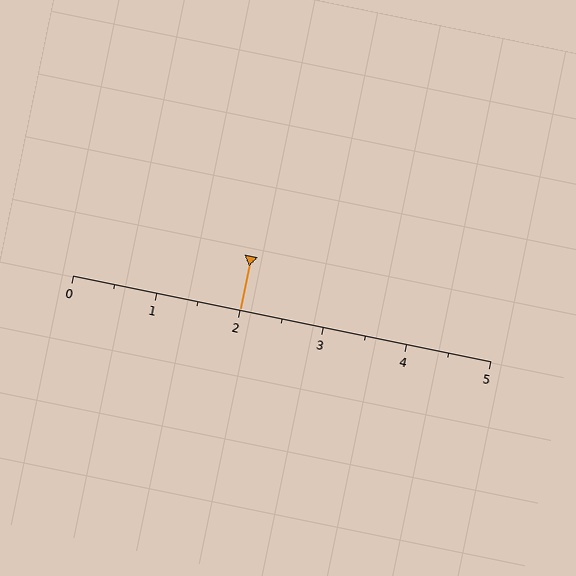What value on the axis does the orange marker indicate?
The marker indicates approximately 2.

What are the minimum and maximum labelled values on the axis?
The axis runs from 0 to 5.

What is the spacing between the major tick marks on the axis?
The major ticks are spaced 1 apart.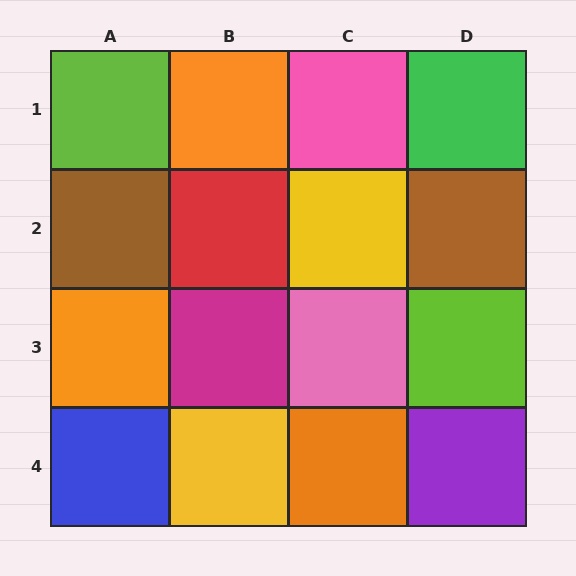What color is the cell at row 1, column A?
Lime.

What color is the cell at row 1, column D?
Green.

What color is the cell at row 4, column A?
Blue.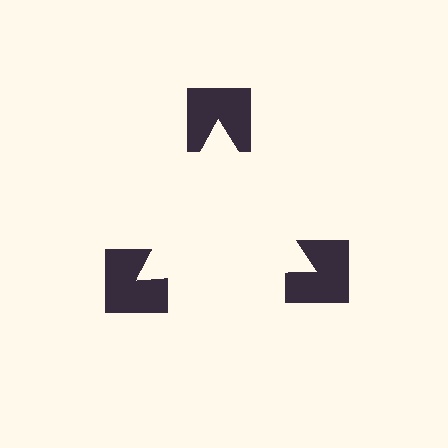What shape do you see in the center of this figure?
An illusory triangle — its edges are inferred from the aligned wedge cuts in the notched squares, not physically drawn.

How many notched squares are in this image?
There are 3 — one at each vertex of the illusory triangle.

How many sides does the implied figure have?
3 sides.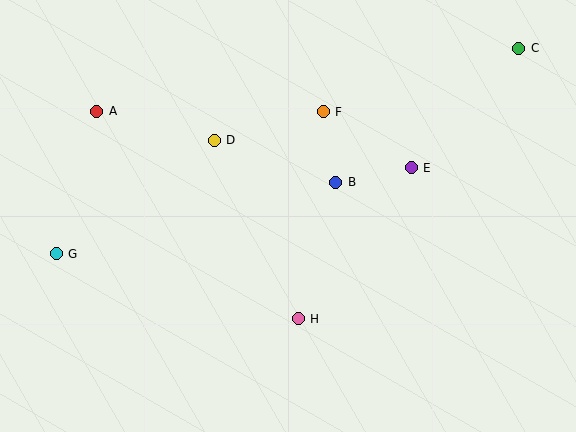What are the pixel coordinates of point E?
Point E is at (411, 168).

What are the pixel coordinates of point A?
Point A is at (97, 111).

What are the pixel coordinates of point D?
Point D is at (214, 140).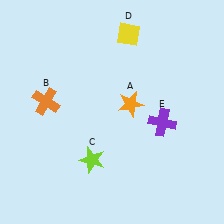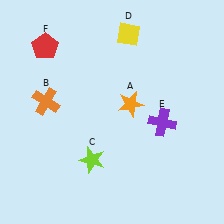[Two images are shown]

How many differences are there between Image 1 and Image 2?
There is 1 difference between the two images.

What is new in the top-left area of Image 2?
A red pentagon (F) was added in the top-left area of Image 2.